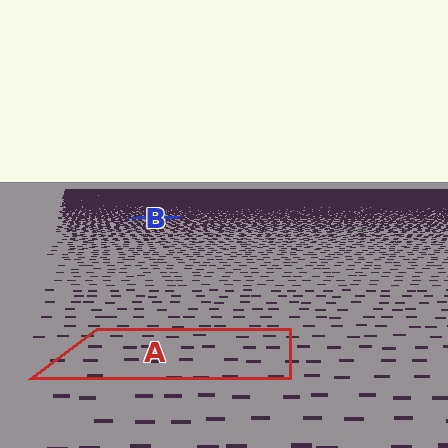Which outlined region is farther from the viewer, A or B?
Region B is farther from the viewer — the texture elements inside it appear smaller and more densely packed.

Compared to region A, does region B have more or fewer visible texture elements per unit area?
Region B has more texture elements per unit area — they are packed more densely because it is farther away.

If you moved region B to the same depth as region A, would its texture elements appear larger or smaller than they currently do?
They would appear larger. At a closer depth, the same texture elements are projected at a bigger on-screen size.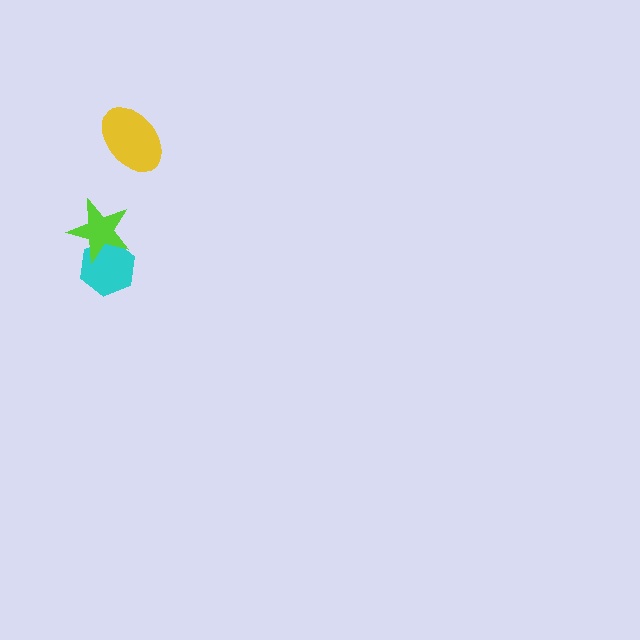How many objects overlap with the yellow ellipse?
0 objects overlap with the yellow ellipse.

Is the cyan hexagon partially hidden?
Yes, it is partially covered by another shape.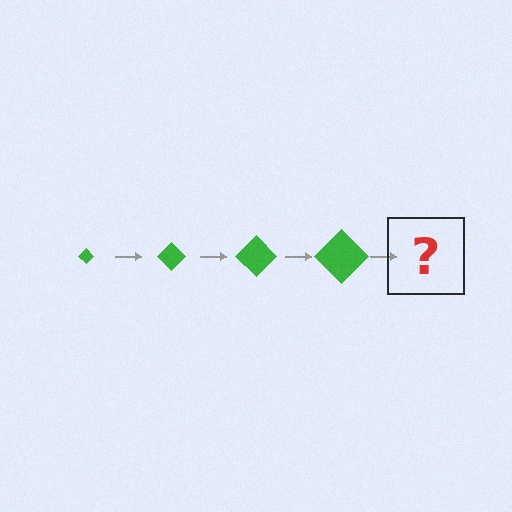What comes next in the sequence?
The next element should be a green diamond, larger than the previous one.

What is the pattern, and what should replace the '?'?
The pattern is that the diamond gets progressively larger each step. The '?' should be a green diamond, larger than the previous one.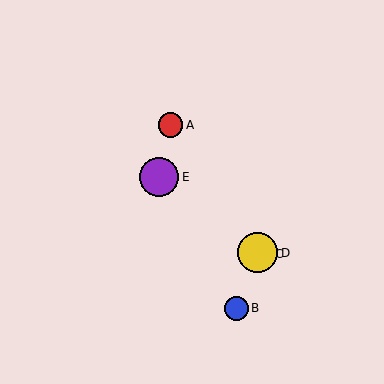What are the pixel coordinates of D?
Object D is at (257, 253).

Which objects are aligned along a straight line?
Objects A, C, D are aligned along a straight line.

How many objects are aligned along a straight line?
3 objects (A, C, D) are aligned along a straight line.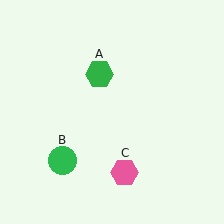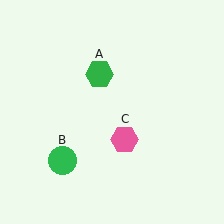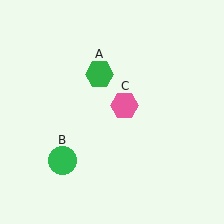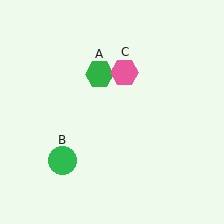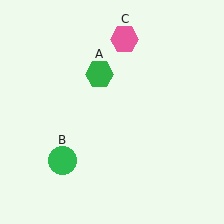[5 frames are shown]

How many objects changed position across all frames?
1 object changed position: pink hexagon (object C).